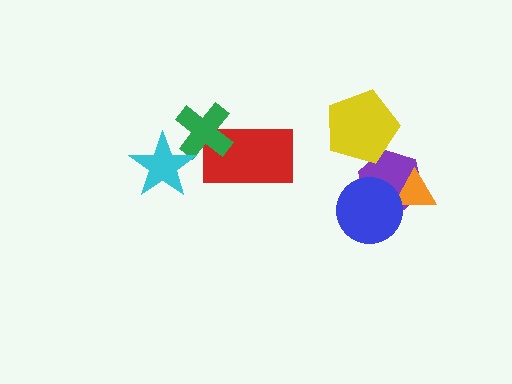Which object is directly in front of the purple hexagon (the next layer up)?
The orange triangle is directly in front of the purple hexagon.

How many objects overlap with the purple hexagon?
3 objects overlap with the purple hexagon.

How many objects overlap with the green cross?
2 objects overlap with the green cross.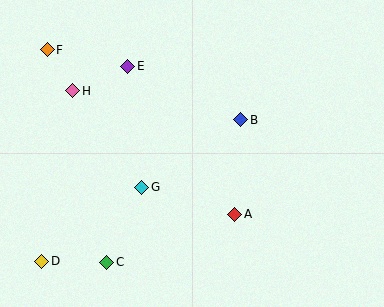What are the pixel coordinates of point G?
Point G is at (142, 187).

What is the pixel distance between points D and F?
The distance between D and F is 211 pixels.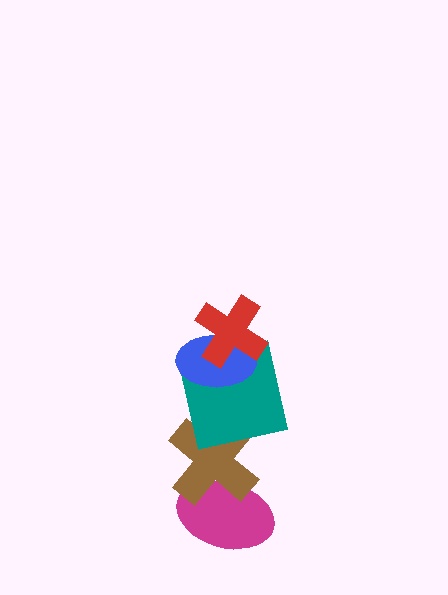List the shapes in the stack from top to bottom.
From top to bottom: the red cross, the blue ellipse, the teal square, the brown cross, the magenta ellipse.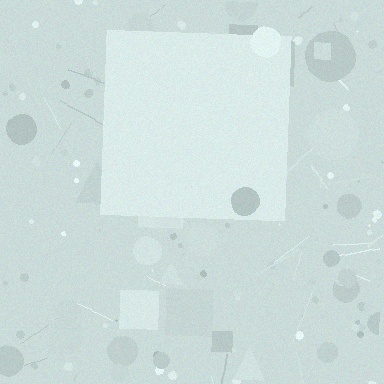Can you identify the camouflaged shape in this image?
The camouflaged shape is a square.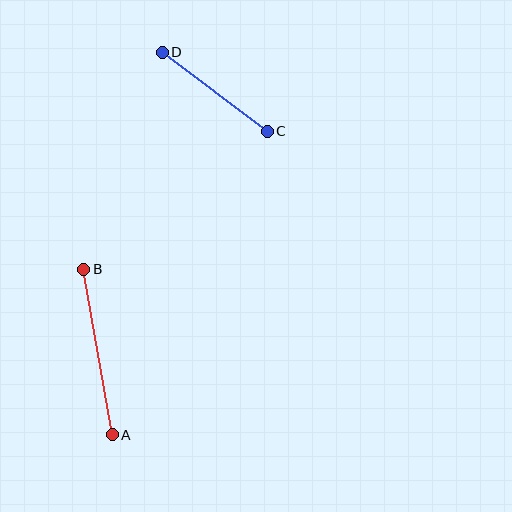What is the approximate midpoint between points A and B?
The midpoint is at approximately (98, 352) pixels.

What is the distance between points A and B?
The distance is approximately 168 pixels.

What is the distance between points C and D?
The distance is approximately 131 pixels.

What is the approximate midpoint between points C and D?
The midpoint is at approximately (215, 92) pixels.